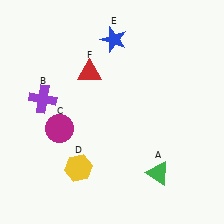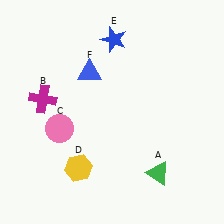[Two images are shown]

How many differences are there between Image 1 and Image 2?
There are 3 differences between the two images.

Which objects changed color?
B changed from purple to magenta. C changed from magenta to pink. F changed from red to blue.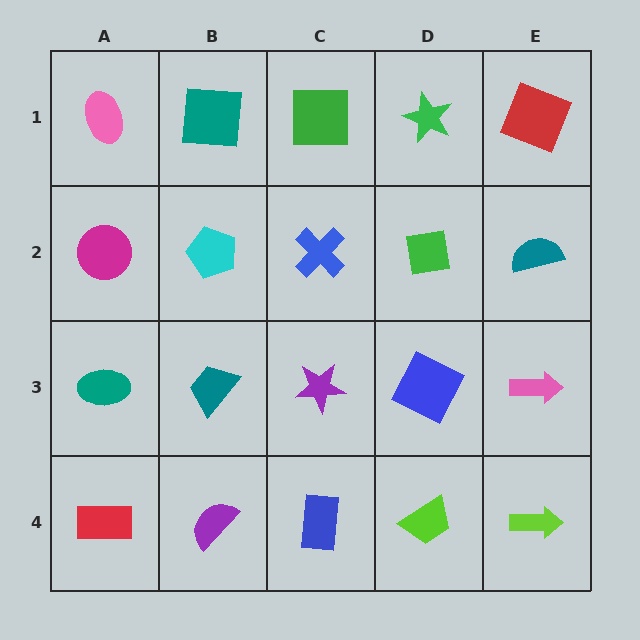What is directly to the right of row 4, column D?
A lime arrow.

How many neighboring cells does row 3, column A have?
3.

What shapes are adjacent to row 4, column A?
A teal ellipse (row 3, column A), a purple semicircle (row 4, column B).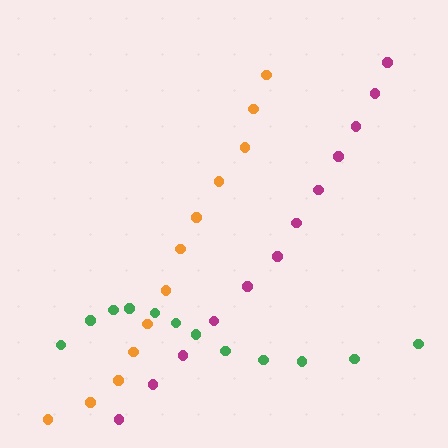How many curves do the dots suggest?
There are 3 distinct paths.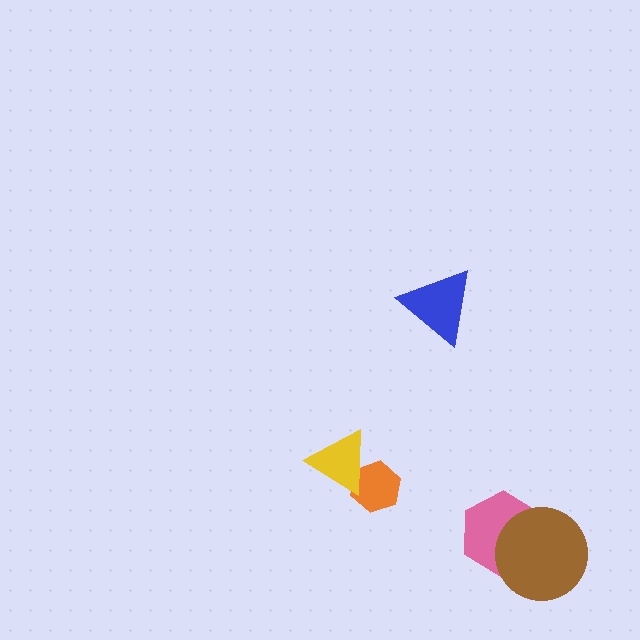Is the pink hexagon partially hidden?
Yes, it is partially covered by another shape.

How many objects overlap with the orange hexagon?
1 object overlaps with the orange hexagon.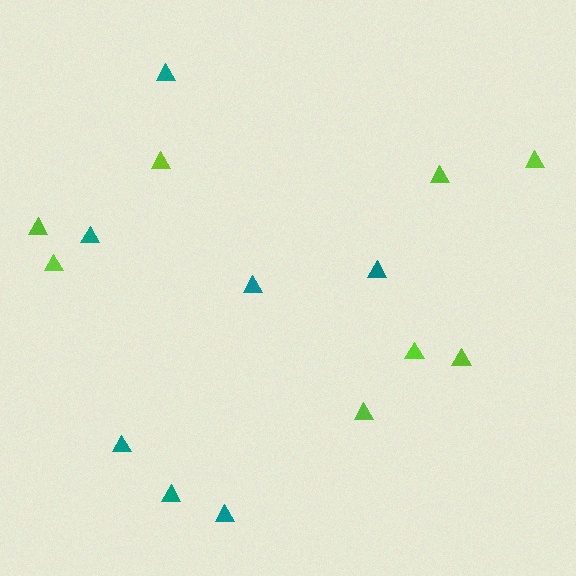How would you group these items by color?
There are 2 groups: one group of lime triangles (8) and one group of teal triangles (7).